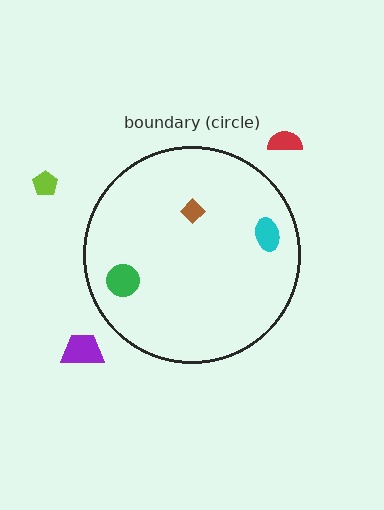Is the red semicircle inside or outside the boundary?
Outside.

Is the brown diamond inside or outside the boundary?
Inside.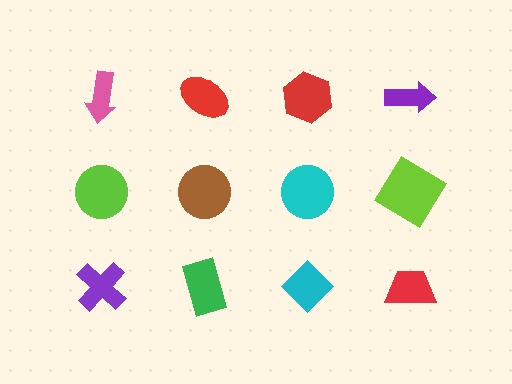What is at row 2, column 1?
A lime circle.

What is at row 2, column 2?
A brown circle.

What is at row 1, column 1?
A pink arrow.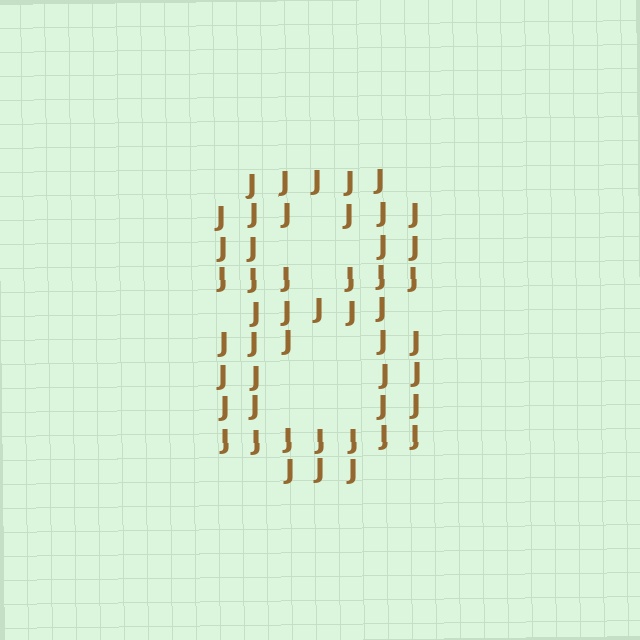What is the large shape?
The large shape is the digit 8.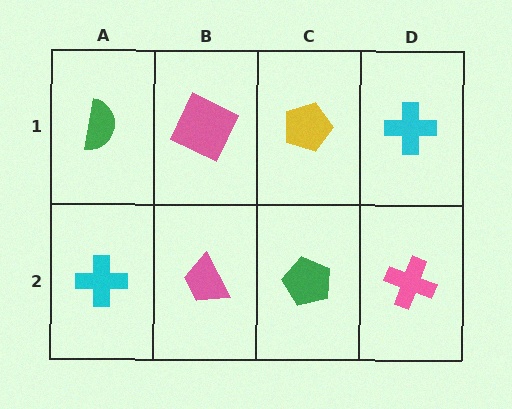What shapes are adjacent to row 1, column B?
A pink trapezoid (row 2, column B), a green semicircle (row 1, column A), a yellow pentagon (row 1, column C).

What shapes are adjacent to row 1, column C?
A green pentagon (row 2, column C), a pink square (row 1, column B), a cyan cross (row 1, column D).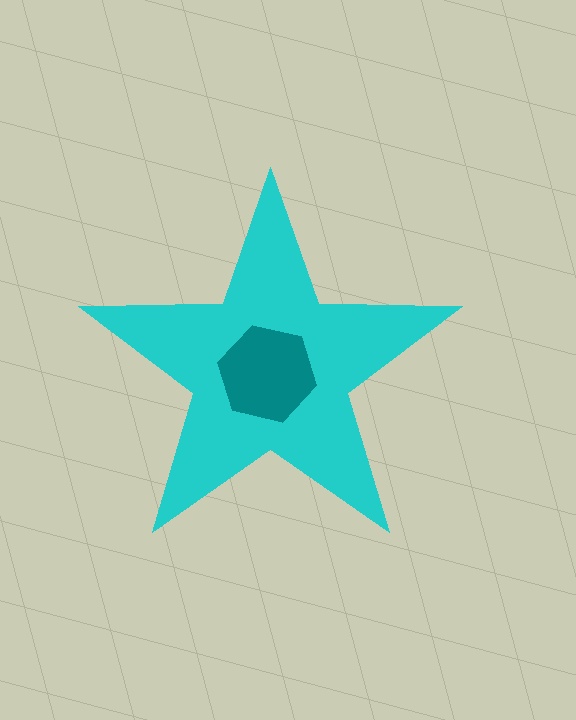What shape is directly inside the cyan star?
The teal hexagon.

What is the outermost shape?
The cyan star.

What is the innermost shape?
The teal hexagon.